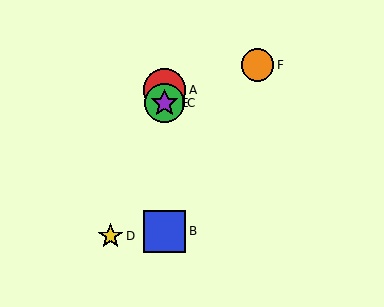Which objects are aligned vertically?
Objects A, B, C, E are aligned vertically.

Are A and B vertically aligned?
Yes, both are at x≈165.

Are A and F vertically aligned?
No, A is at x≈165 and F is at x≈258.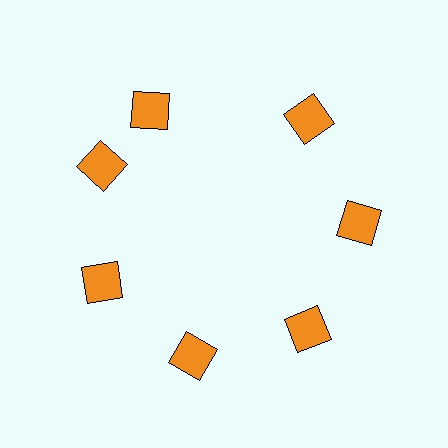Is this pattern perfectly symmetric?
No. The 7 orange squares are arranged in a ring, but one element near the 12 o'clock position is rotated out of alignment along the ring, breaking the 7-fold rotational symmetry.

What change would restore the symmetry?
The symmetry would be restored by rotating it back into even spacing with its neighbors so that all 7 squares sit at equal angles and equal distance from the center.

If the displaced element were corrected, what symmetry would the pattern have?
It would have 7-fold rotational symmetry — the pattern would map onto itself every 51 degrees.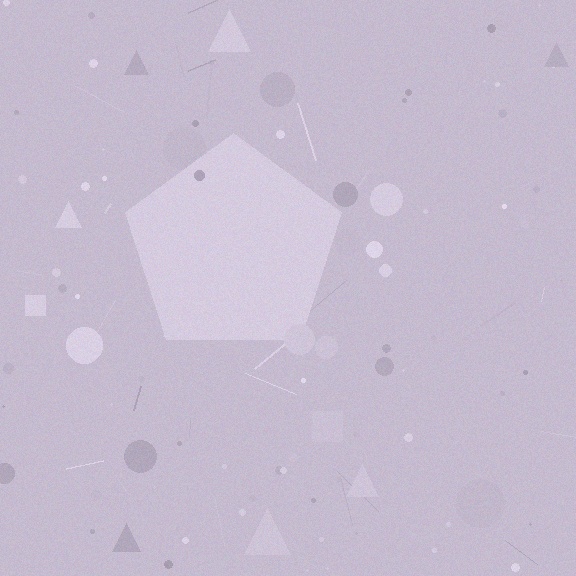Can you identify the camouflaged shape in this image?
The camouflaged shape is a pentagon.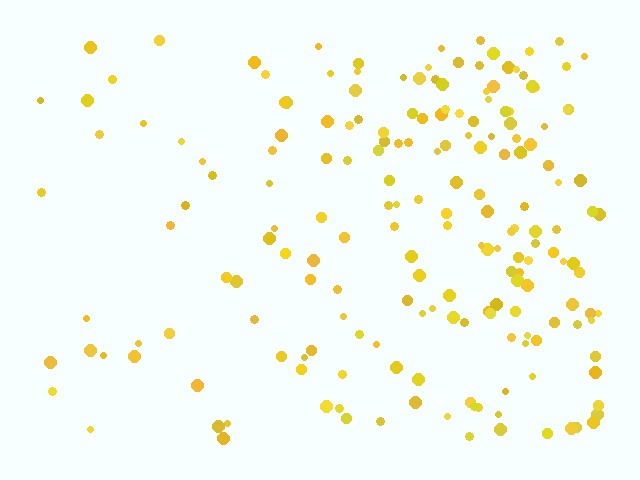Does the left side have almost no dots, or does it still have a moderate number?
Still a moderate number, just noticeably fewer than the right.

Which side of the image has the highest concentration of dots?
The right.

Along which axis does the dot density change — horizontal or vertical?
Horizontal.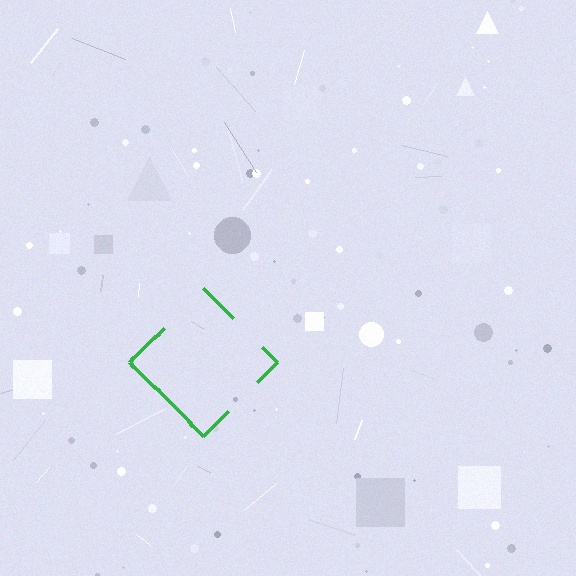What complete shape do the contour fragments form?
The contour fragments form a diamond.